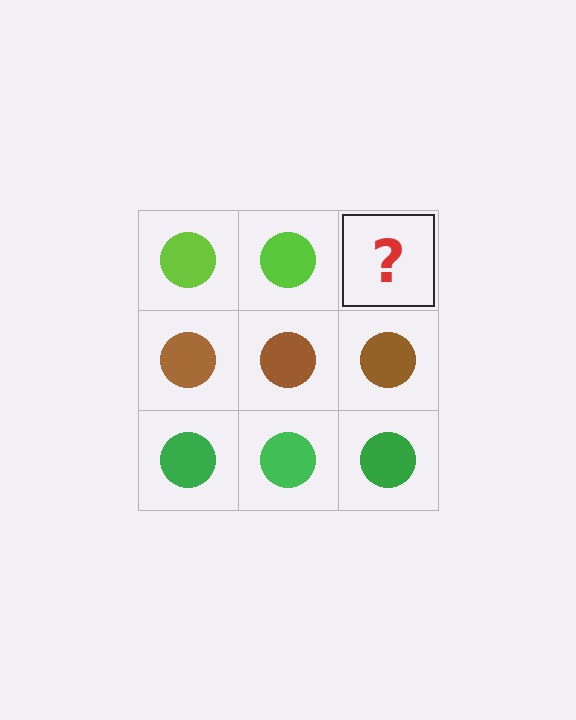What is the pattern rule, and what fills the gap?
The rule is that each row has a consistent color. The gap should be filled with a lime circle.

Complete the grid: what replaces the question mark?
The question mark should be replaced with a lime circle.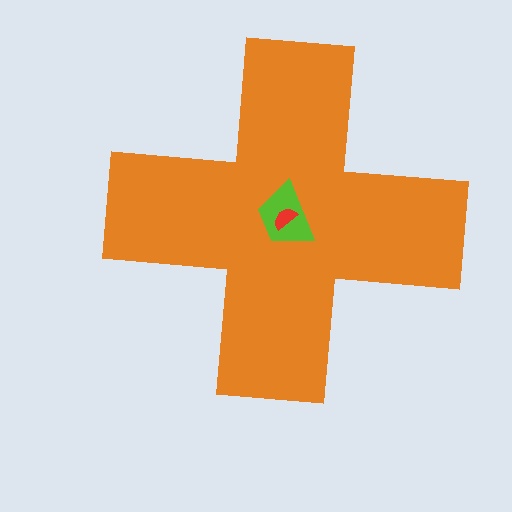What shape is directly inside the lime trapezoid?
The red semicircle.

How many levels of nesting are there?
3.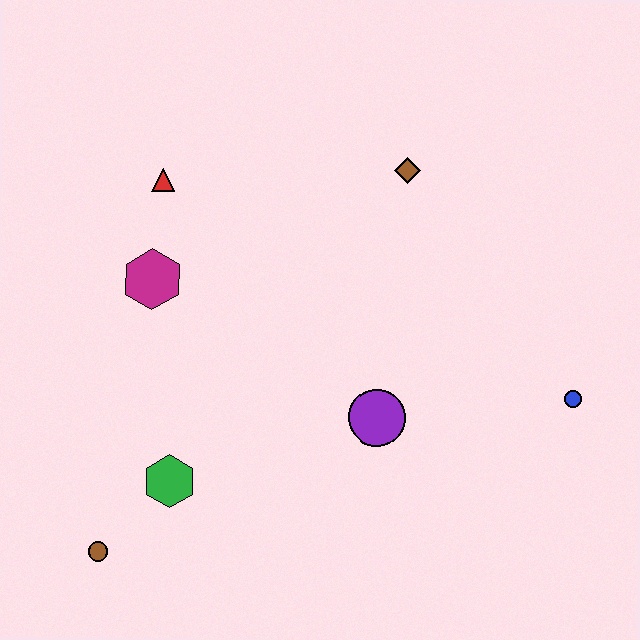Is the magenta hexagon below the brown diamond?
Yes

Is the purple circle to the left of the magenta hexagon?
No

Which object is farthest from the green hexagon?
The blue circle is farthest from the green hexagon.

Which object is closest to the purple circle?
The blue circle is closest to the purple circle.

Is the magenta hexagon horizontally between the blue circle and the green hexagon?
No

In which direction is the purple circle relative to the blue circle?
The purple circle is to the left of the blue circle.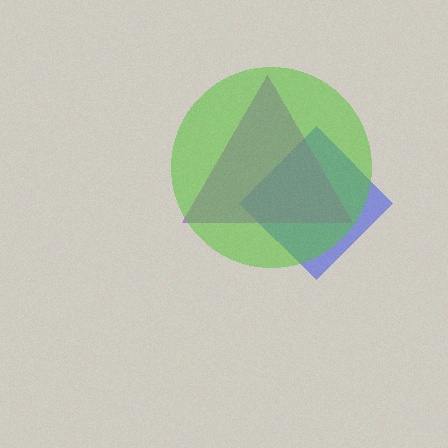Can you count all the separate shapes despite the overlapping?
Yes, there are 3 separate shapes.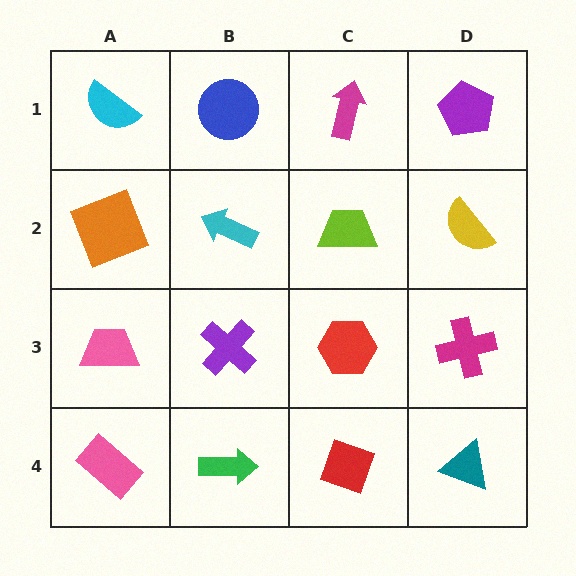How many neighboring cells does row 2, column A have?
3.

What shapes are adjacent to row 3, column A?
An orange square (row 2, column A), a pink rectangle (row 4, column A), a purple cross (row 3, column B).